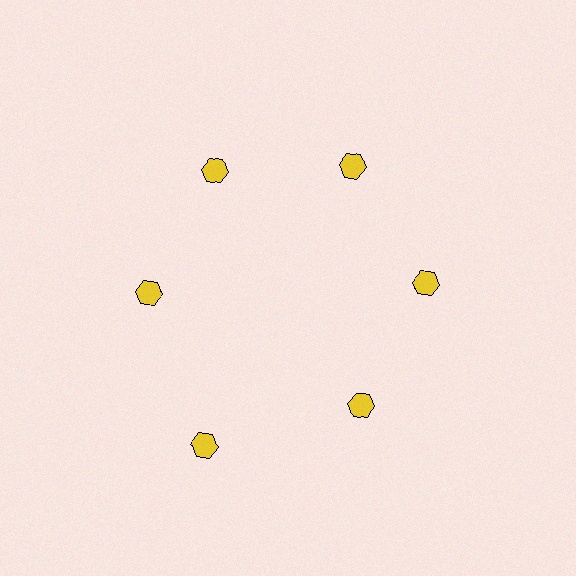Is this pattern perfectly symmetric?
No. The 6 yellow hexagons are arranged in a ring, but one element near the 7 o'clock position is pushed outward from the center, breaking the 6-fold rotational symmetry.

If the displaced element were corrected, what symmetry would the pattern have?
It would have 6-fold rotational symmetry — the pattern would map onto itself every 60 degrees.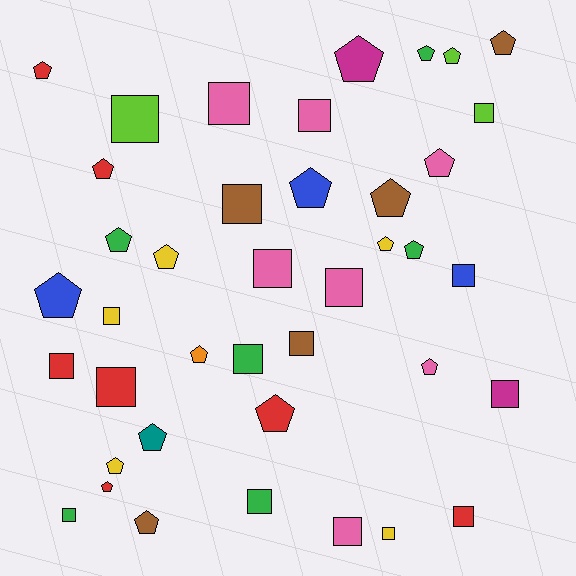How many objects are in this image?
There are 40 objects.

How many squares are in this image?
There are 19 squares.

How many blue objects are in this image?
There are 3 blue objects.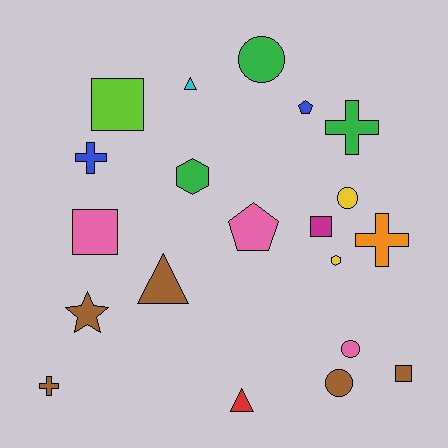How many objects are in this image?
There are 20 objects.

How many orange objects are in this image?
There is 1 orange object.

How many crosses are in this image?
There are 4 crosses.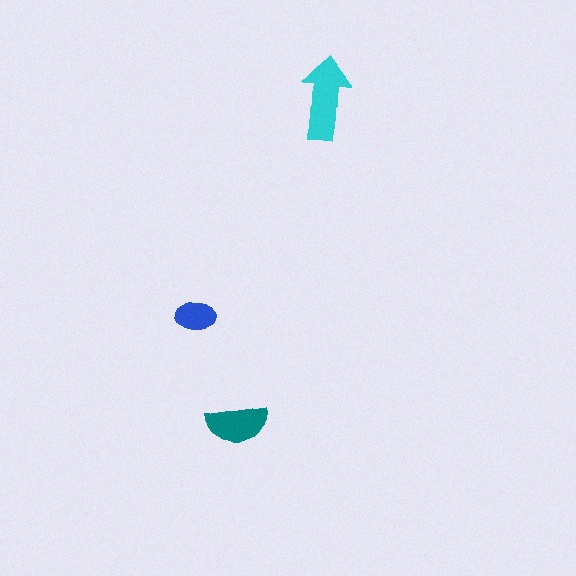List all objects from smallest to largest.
The blue ellipse, the teal semicircle, the cyan arrow.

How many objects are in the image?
There are 3 objects in the image.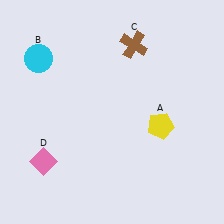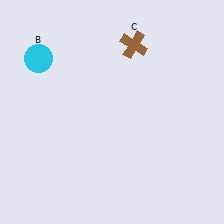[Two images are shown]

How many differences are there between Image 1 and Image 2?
There are 2 differences between the two images.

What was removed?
The yellow pentagon (A), the pink diamond (D) were removed in Image 2.